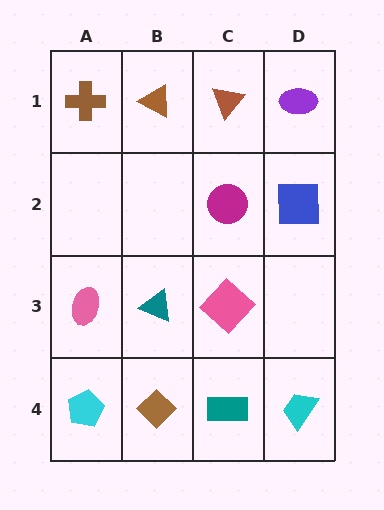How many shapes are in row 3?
3 shapes.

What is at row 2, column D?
A blue square.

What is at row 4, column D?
A cyan trapezoid.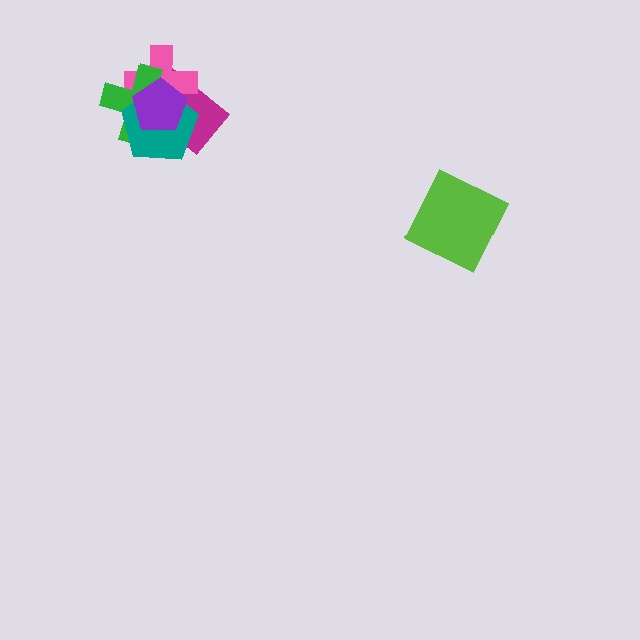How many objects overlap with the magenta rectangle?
4 objects overlap with the magenta rectangle.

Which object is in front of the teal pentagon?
The purple pentagon is in front of the teal pentagon.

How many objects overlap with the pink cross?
4 objects overlap with the pink cross.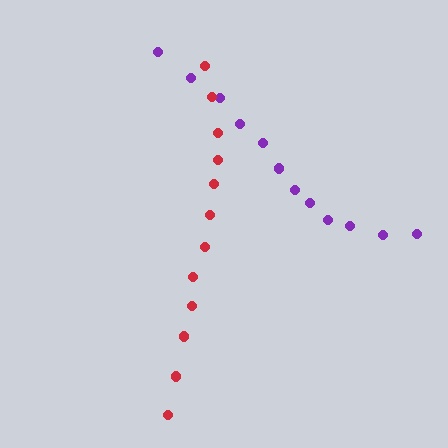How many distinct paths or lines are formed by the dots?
There are 2 distinct paths.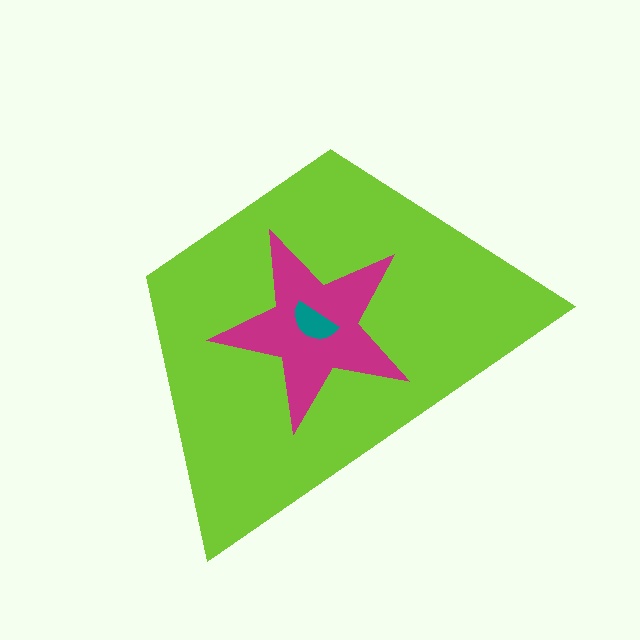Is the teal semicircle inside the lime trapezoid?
Yes.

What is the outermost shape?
The lime trapezoid.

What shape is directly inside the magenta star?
The teal semicircle.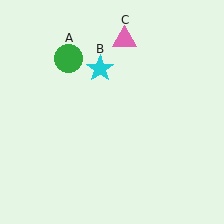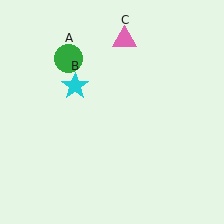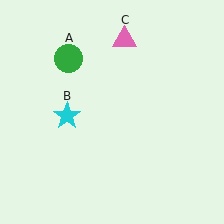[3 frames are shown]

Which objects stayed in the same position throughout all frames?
Green circle (object A) and pink triangle (object C) remained stationary.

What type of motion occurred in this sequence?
The cyan star (object B) rotated counterclockwise around the center of the scene.